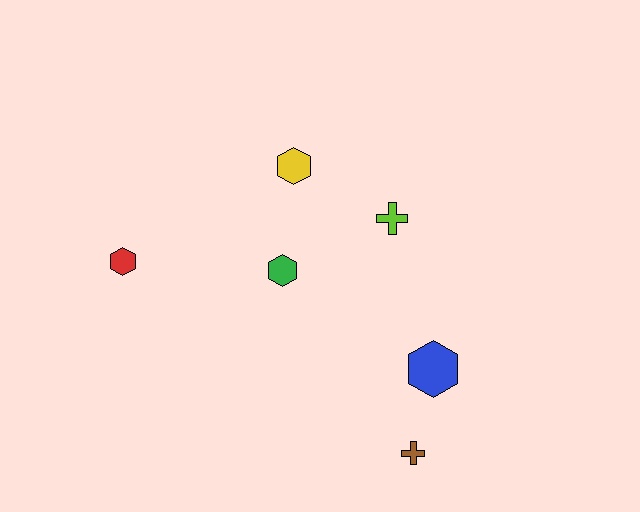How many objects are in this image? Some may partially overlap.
There are 6 objects.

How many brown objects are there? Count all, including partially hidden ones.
There is 1 brown object.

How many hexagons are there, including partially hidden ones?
There are 4 hexagons.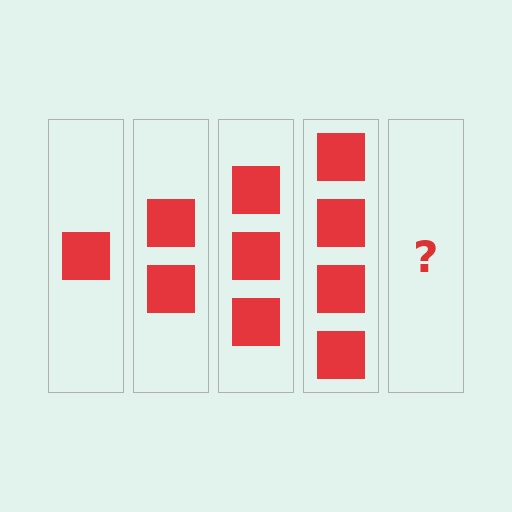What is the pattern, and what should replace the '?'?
The pattern is that each step adds one more square. The '?' should be 5 squares.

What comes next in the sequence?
The next element should be 5 squares.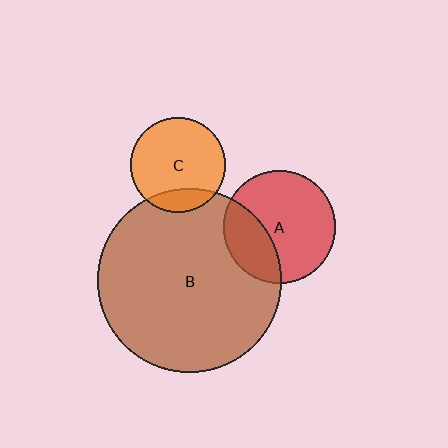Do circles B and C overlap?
Yes.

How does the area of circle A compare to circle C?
Approximately 1.4 times.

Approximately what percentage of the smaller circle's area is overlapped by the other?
Approximately 15%.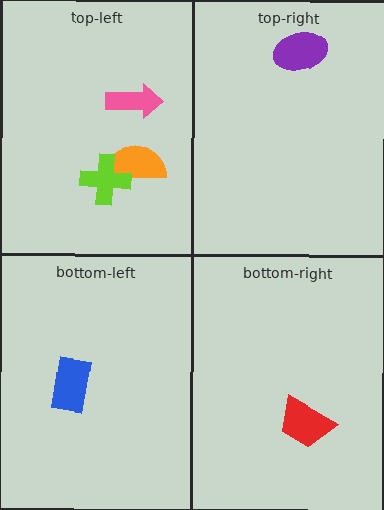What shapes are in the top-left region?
The orange semicircle, the pink arrow, the lime cross.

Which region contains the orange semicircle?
The top-left region.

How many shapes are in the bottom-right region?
1.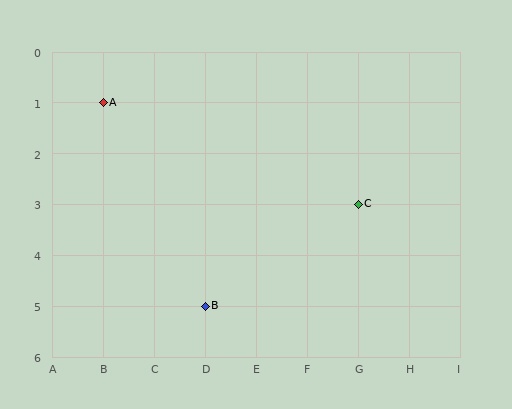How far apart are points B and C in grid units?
Points B and C are 3 columns and 2 rows apart (about 3.6 grid units diagonally).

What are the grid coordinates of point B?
Point B is at grid coordinates (D, 5).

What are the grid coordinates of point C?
Point C is at grid coordinates (G, 3).